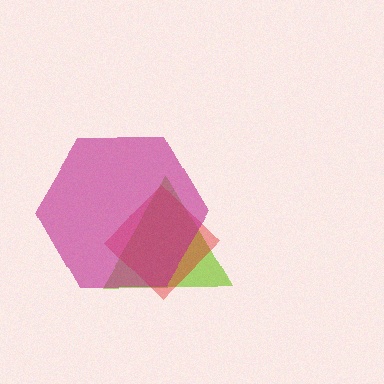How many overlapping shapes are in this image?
There are 3 overlapping shapes in the image.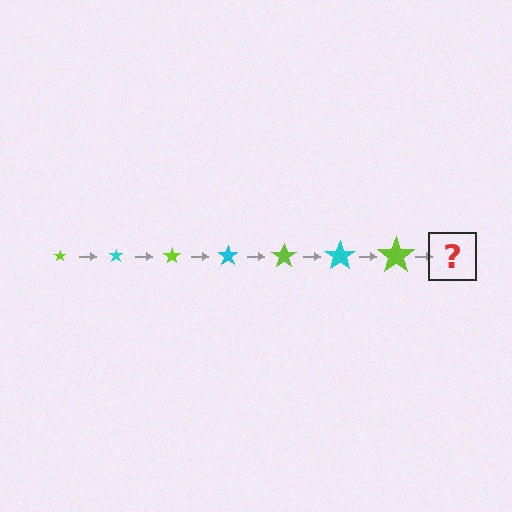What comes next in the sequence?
The next element should be a cyan star, larger than the previous one.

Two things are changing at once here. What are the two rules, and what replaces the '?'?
The two rules are that the star grows larger each step and the color cycles through lime and cyan. The '?' should be a cyan star, larger than the previous one.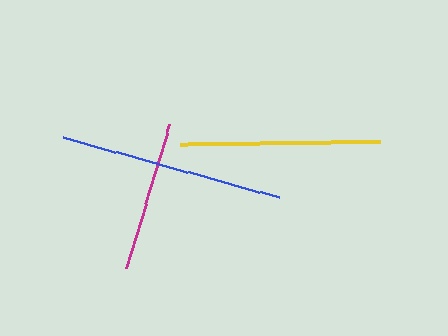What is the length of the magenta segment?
The magenta segment is approximately 151 pixels long.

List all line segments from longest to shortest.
From longest to shortest: blue, yellow, magenta.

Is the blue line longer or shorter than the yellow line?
The blue line is longer than the yellow line.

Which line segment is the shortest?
The magenta line is the shortest at approximately 151 pixels.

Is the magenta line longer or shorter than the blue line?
The blue line is longer than the magenta line.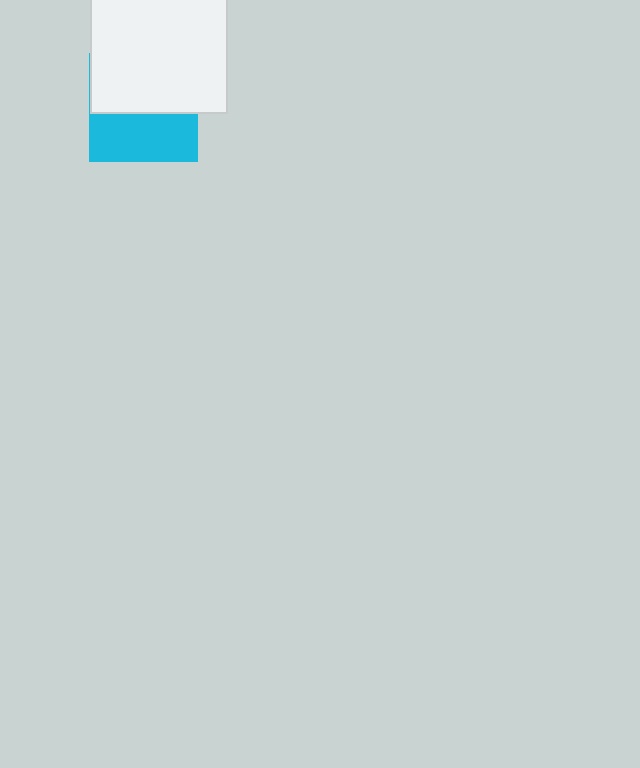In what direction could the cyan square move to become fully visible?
The cyan square could move down. That would shift it out from behind the white square entirely.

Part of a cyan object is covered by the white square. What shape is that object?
It is a square.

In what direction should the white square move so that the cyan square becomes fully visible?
The white square should move up. That is the shortest direction to clear the overlap and leave the cyan square fully visible.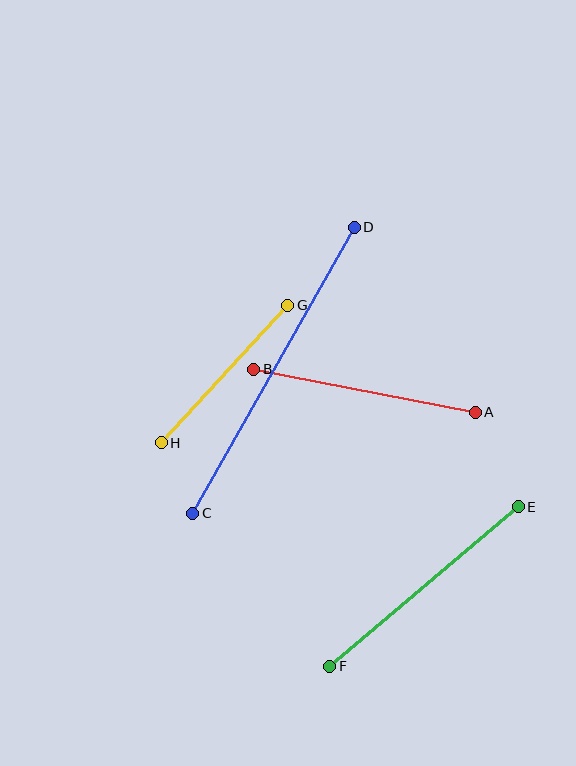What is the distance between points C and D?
The distance is approximately 328 pixels.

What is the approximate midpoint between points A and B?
The midpoint is at approximately (365, 391) pixels.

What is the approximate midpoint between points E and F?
The midpoint is at approximately (424, 586) pixels.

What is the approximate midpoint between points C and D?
The midpoint is at approximately (274, 370) pixels.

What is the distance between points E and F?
The distance is approximately 247 pixels.